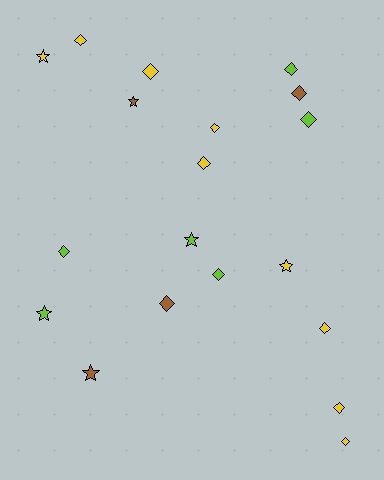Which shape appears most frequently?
Diamond, with 13 objects.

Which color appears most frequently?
Yellow, with 9 objects.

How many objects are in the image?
There are 19 objects.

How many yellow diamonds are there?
There are 7 yellow diamonds.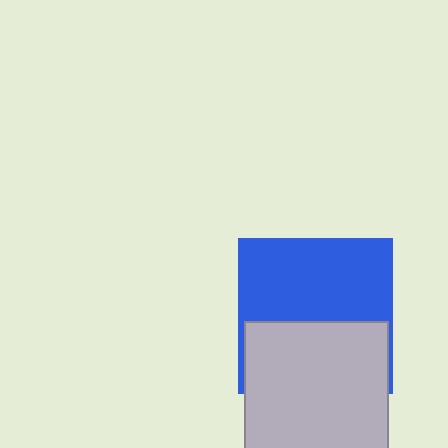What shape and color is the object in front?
The object in front is a light gray square.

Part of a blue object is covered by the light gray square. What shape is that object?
It is a square.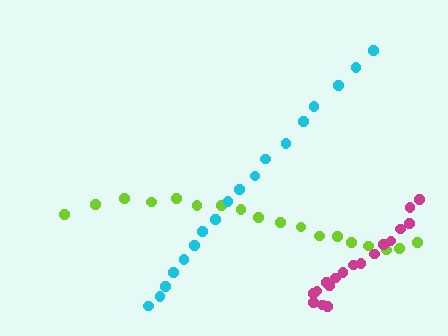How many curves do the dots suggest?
There are 3 distinct paths.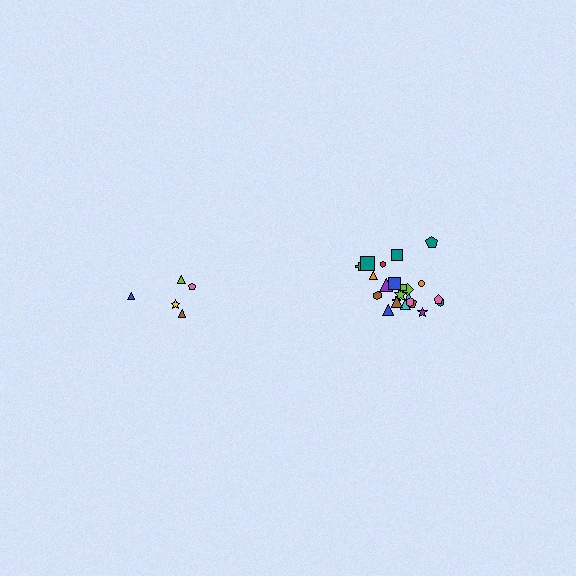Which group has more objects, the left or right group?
The right group.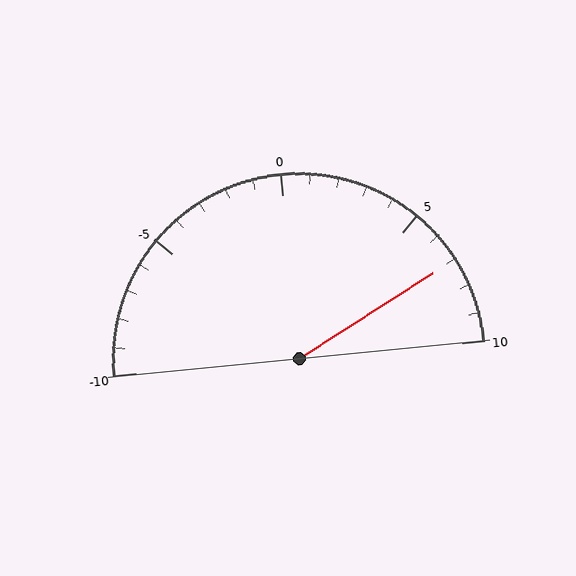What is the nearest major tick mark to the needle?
The nearest major tick mark is 5.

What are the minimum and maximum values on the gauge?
The gauge ranges from -10 to 10.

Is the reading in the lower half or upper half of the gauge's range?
The reading is in the upper half of the range (-10 to 10).